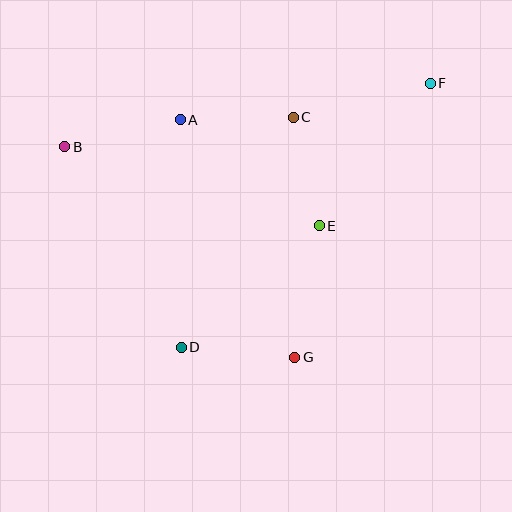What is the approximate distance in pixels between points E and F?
The distance between E and F is approximately 181 pixels.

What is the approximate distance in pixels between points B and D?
The distance between B and D is approximately 232 pixels.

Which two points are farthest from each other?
Points B and F are farthest from each other.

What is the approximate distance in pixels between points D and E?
The distance between D and E is approximately 184 pixels.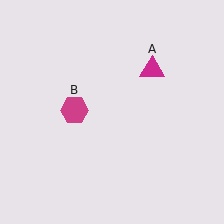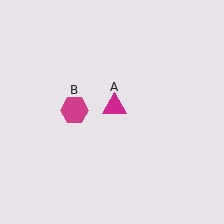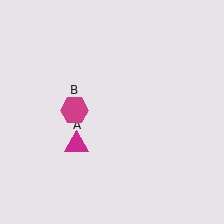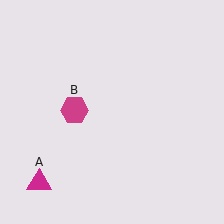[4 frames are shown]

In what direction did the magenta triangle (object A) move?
The magenta triangle (object A) moved down and to the left.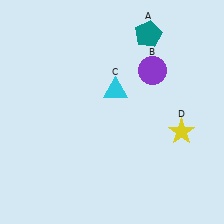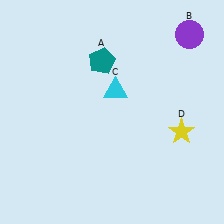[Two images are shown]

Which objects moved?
The objects that moved are: the teal pentagon (A), the purple circle (B).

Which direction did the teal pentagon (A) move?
The teal pentagon (A) moved left.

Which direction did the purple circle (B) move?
The purple circle (B) moved right.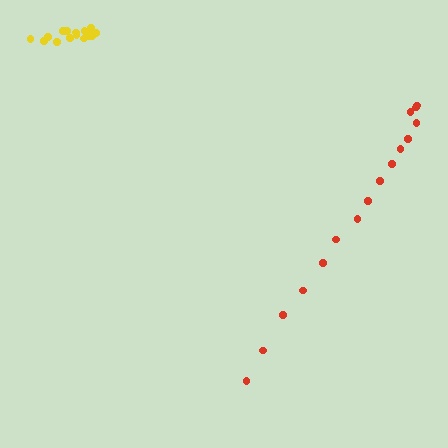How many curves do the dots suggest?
There are 2 distinct paths.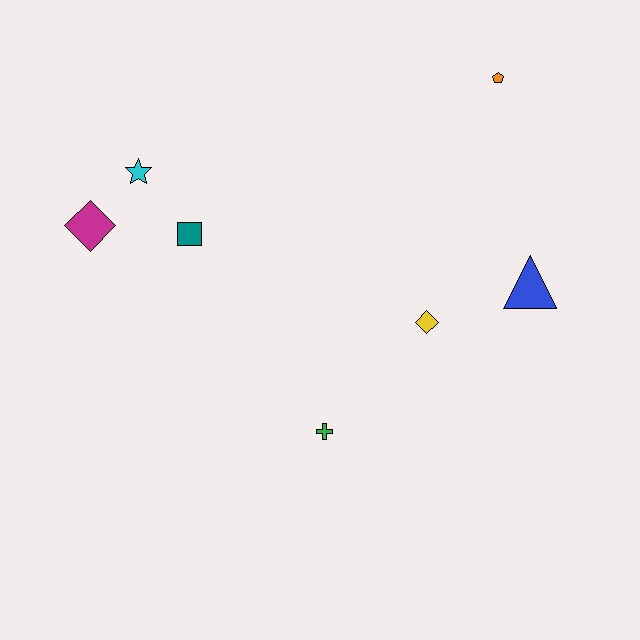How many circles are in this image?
There are no circles.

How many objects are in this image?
There are 7 objects.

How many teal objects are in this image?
There is 1 teal object.